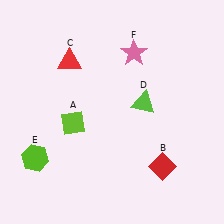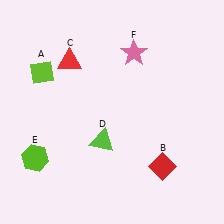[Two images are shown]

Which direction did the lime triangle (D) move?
The lime triangle (D) moved left.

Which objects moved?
The objects that moved are: the lime diamond (A), the lime triangle (D).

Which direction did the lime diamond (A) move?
The lime diamond (A) moved up.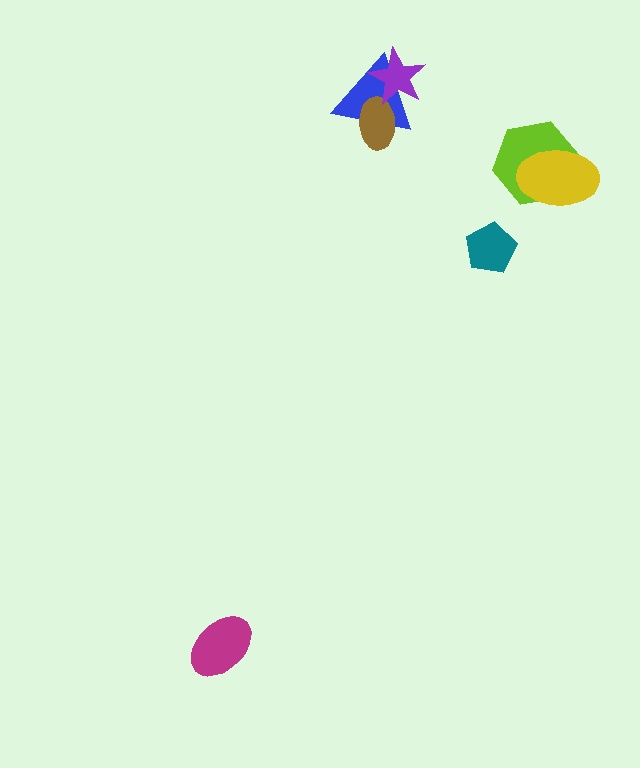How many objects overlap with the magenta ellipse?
0 objects overlap with the magenta ellipse.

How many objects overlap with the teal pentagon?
0 objects overlap with the teal pentagon.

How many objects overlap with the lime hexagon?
1 object overlaps with the lime hexagon.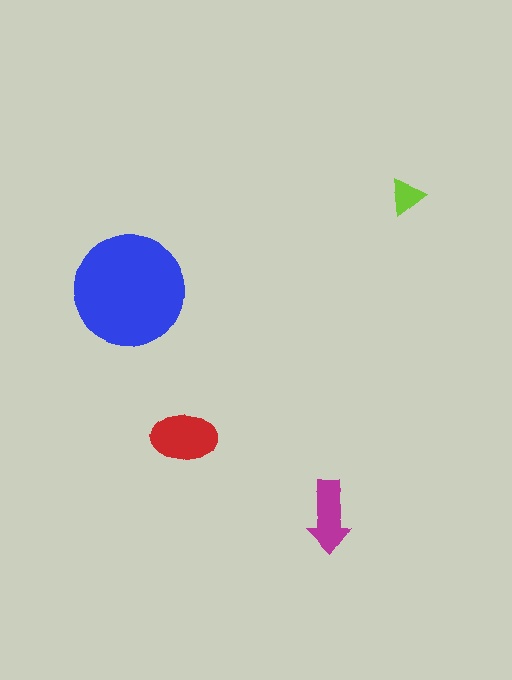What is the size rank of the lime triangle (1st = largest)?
4th.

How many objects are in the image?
There are 4 objects in the image.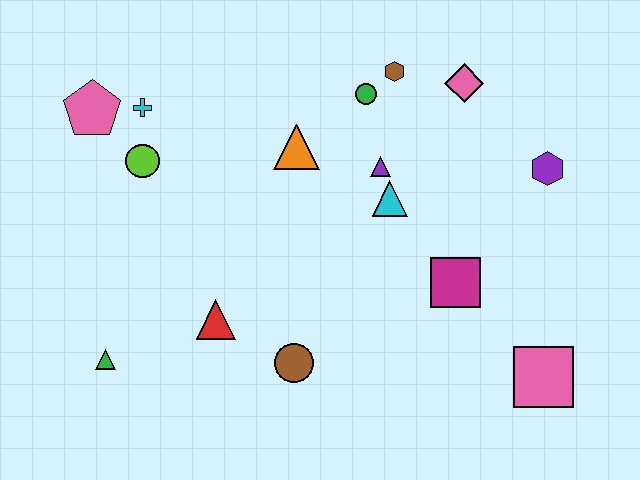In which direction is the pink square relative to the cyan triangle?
The pink square is below the cyan triangle.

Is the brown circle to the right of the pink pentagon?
Yes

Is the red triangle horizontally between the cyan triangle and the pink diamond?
No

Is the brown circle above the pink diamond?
No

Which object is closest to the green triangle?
The red triangle is closest to the green triangle.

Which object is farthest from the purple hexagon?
The green triangle is farthest from the purple hexagon.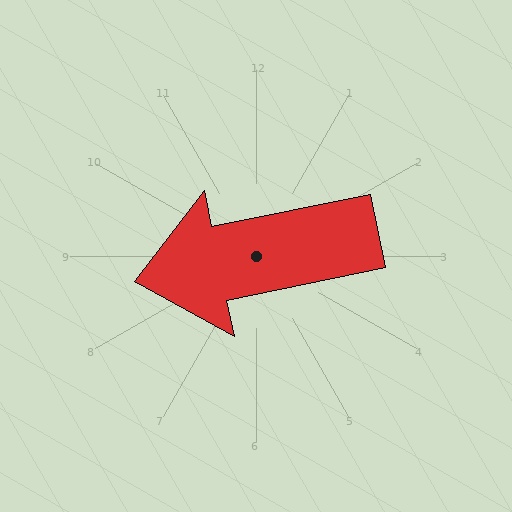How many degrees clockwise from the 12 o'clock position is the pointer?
Approximately 258 degrees.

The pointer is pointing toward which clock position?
Roughly 9 o'clock.